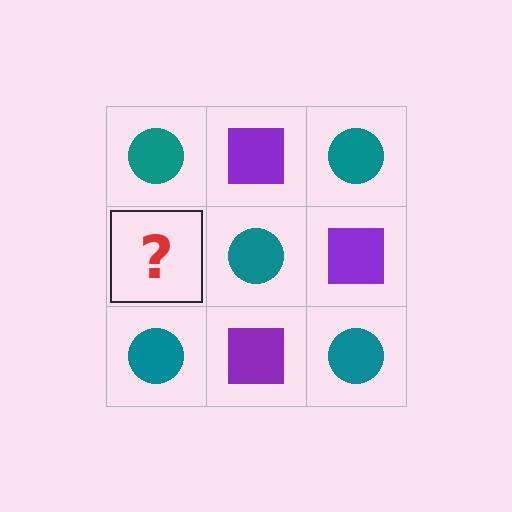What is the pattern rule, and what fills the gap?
The rule is that it alternates teal circle and purple square in a checkerboard pattern. The gap should be filled with a purple square.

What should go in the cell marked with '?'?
The missing cell should contain a purple square.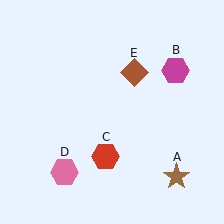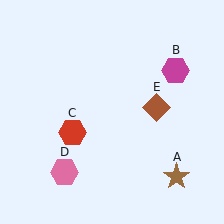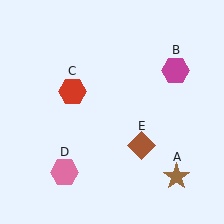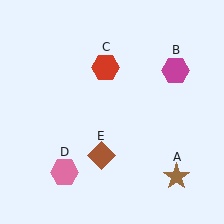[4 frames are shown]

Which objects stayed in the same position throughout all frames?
Brown star (object A) and magenta hexagon (object B) and pink hexagon (object D) remained stationary.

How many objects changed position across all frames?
2 objects changed position: red hexagon (object C), brown diamond (object E).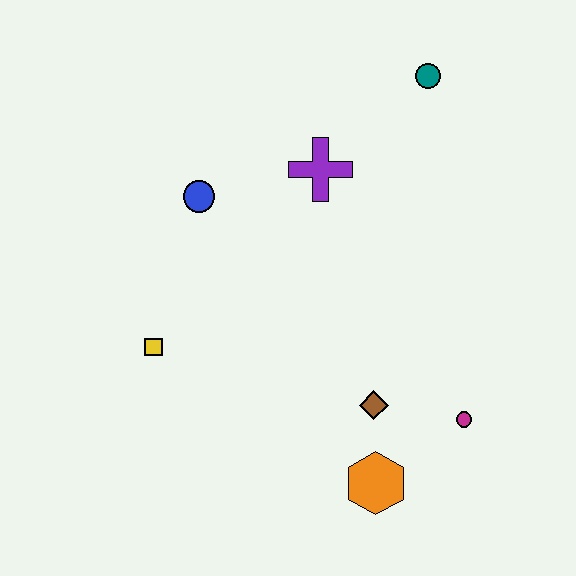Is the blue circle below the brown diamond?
No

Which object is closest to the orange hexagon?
The brown diamond is closest to the orange hexagon.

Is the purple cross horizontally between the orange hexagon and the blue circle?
Yes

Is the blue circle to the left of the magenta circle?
Yes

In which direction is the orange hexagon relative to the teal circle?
The orange hexagon is below the teal circle.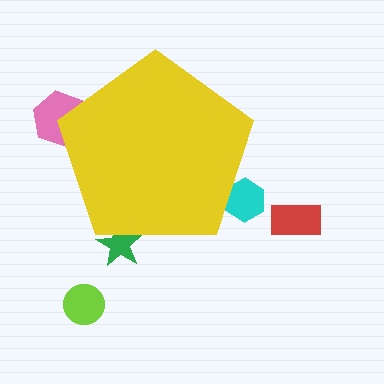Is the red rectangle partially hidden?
No, the red rectangle is fully visible.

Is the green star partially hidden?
Yes, the green star is partially hidden behind the yellow pentagon.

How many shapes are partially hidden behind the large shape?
3 shapes are partially hidden.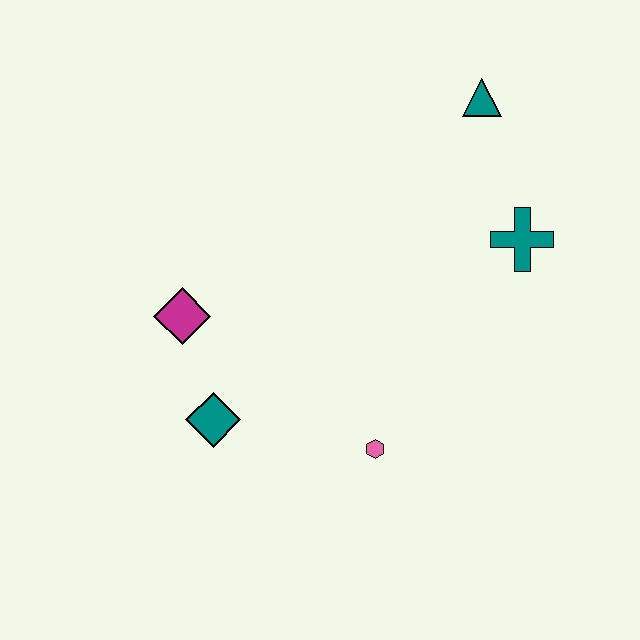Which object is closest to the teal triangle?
The teal cross is closest to the teal triangle.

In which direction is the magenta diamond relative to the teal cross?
The magenta diamond is to the left of the teal cross.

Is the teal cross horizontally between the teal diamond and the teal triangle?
No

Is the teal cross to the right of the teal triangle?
Yes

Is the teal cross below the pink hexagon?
No